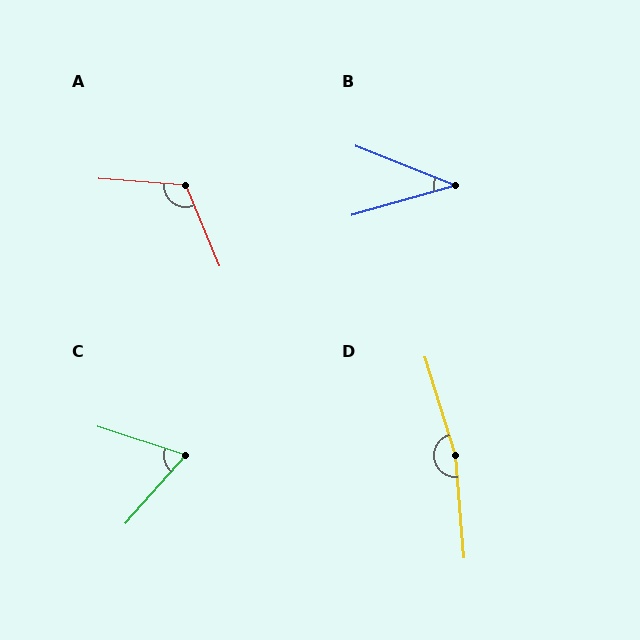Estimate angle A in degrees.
Approximately 117 degrees.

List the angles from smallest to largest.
B (37°), C (67°), A (117°), D (168°).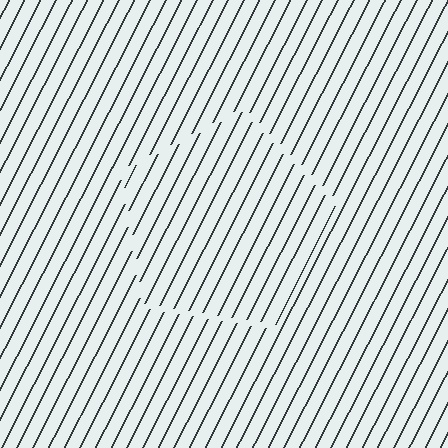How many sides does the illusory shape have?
5 sides — the line-ends trace a pentagon.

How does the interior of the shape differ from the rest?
The interior of the shape contains the same grating, shifted by half a period — the contour is defined by the phase discontinuity where line-ends from the inner and outer gratings abut.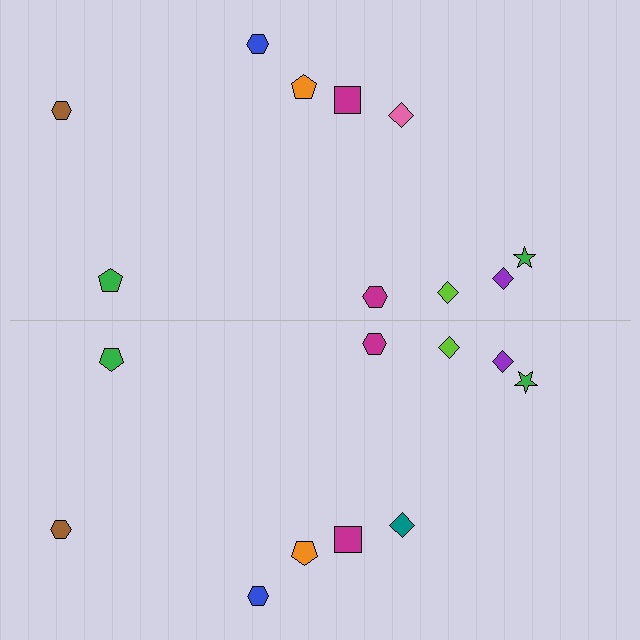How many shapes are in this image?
There are 20 shapes in this image.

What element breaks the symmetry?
The teal diamond on the bottom side breaks the symmetry — its mirror counterpart is pink.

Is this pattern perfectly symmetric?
No, the pattern is not perfectly symmetric. The teal diamond on the bottom side breaks the symmetry — its mirror counterpart is pink.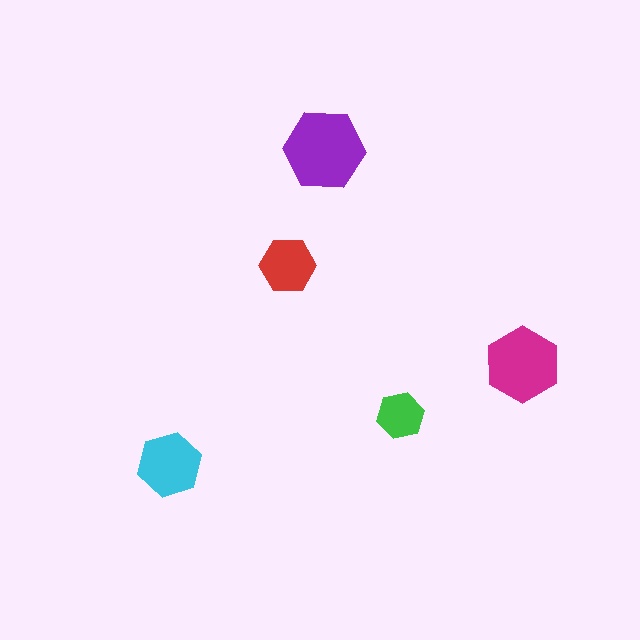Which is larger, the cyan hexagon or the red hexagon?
The cyan one.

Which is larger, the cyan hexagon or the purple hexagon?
The purple one.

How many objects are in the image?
There are 5 objects in the image.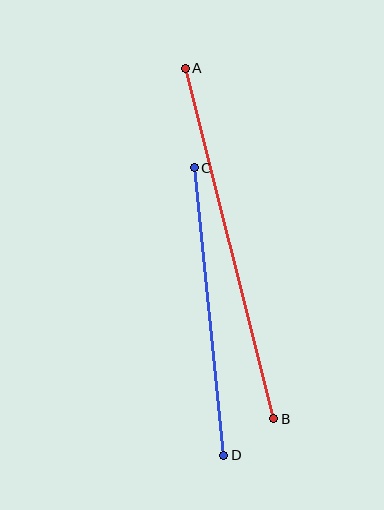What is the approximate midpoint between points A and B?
The midpoint is at approximately (230, 244) pixels.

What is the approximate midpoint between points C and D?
The midpoint is at approximately (209, 311) pixels.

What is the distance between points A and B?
The distance is approximately 361 pixels.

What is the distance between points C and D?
The distance is approximately 289 pixels.